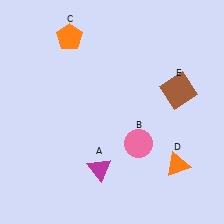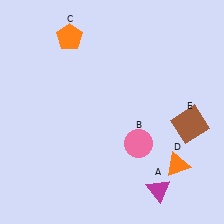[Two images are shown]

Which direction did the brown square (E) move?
The brown square (E) moved down.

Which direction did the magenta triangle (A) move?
The magenta triangle (A) moved right.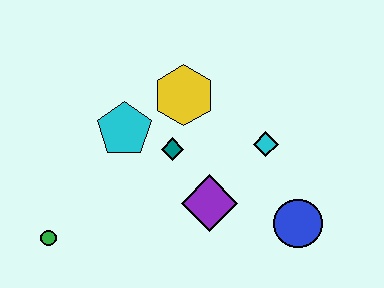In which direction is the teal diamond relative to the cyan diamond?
The teal diamond is to the left of the cyan diamond.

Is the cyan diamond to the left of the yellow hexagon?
No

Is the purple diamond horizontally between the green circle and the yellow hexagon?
No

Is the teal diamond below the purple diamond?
No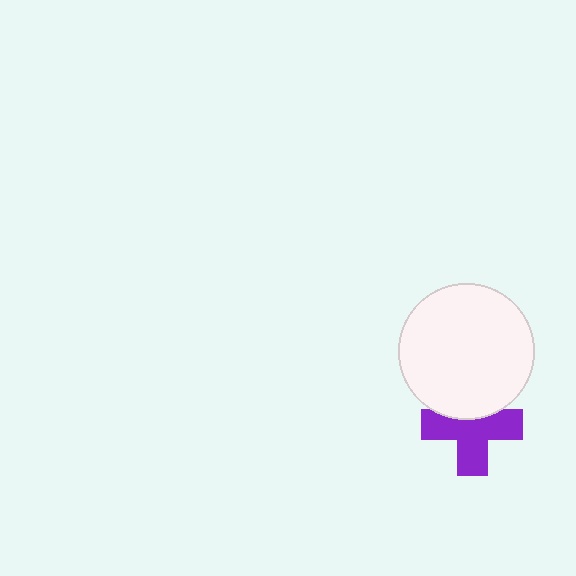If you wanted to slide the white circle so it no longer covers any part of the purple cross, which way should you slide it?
Slide it up — that is the most direct way to separate the two shapes.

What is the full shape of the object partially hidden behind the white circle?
The partially hidden object is a purple cross.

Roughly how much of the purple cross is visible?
Most of it is visible (roughly 69%).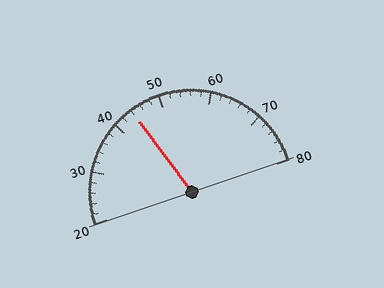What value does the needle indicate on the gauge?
The needle indicates approximately 44.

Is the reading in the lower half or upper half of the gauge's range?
The reading is in the lower half of the range (20 to 80).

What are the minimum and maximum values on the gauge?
The gauge ranges from 20 to 80.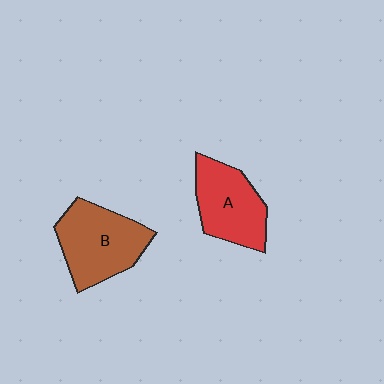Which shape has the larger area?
Shape B (brown).